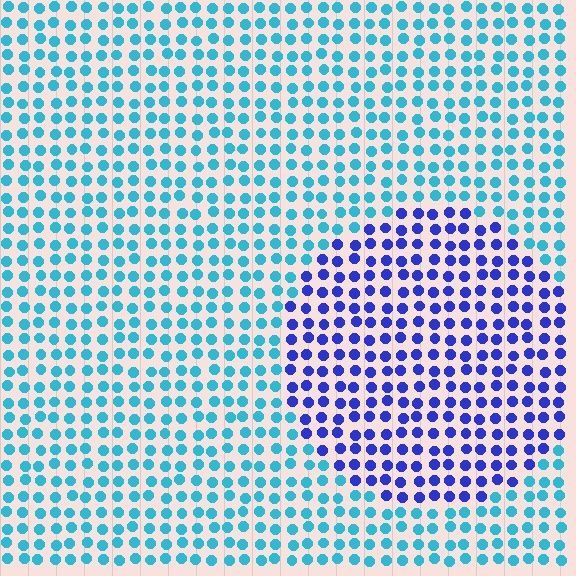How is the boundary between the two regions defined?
The boundary is defined purely by a slight shift in hue (about 48 degrees). Spacing, size, and orientation are identical on both sides.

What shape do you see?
I see a circle.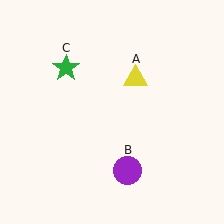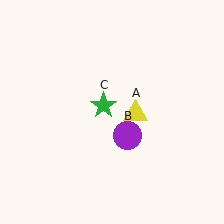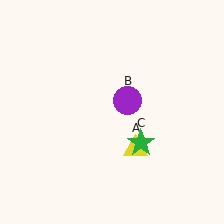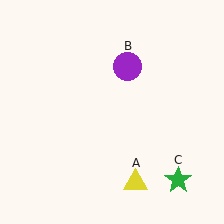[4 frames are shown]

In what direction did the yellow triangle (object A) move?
The yellow triangle (object A) moved down.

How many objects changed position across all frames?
3 objects changed position: yellow triangle (object A), purple circle (object B), green star (object C).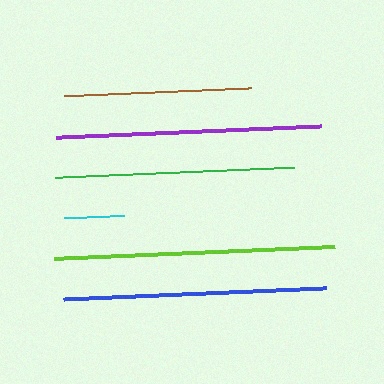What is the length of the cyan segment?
The cyan segment is approximately 61 pixels long.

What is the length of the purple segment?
The purple segment is approximately 267 pixels long.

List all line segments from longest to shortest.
From longest to shortest: lime, purple, blue, green, brown, cyan.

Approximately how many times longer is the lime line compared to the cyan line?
The lime line is approximately 4.6 times the length of the cyan line.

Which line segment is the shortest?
The cyan line is the shortest at approximately 61 pixels.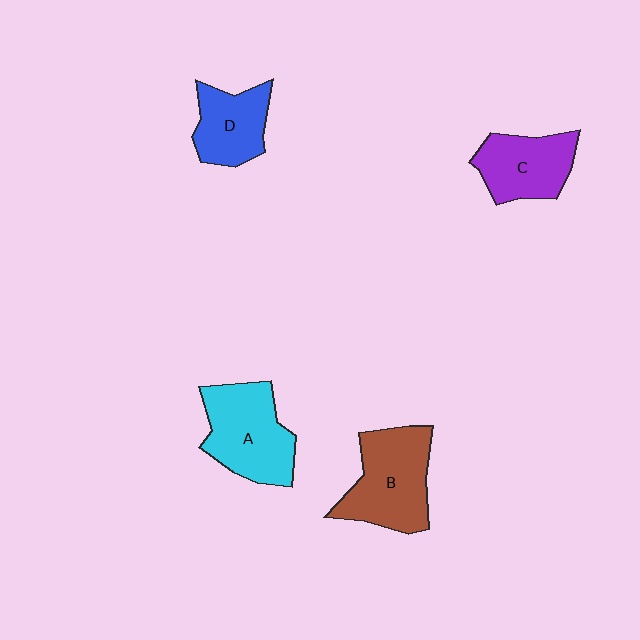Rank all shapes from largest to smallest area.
From largest to smallest: B (brown), A (cyan), C (purple), D (blue).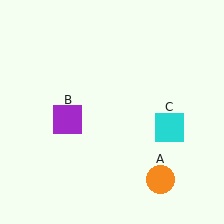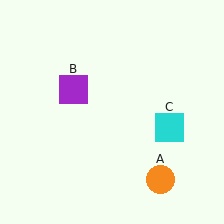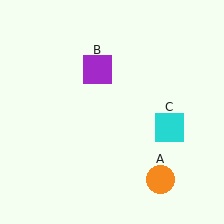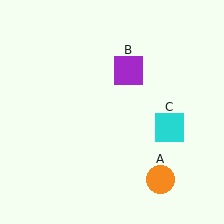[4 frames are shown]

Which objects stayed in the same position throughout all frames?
Orange circle (object A) and cyan square (object C) remained stationary.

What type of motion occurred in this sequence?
The purple square (object B) rotated clockwise around the center of the scene.